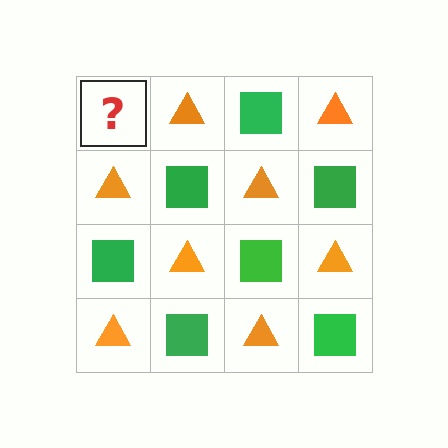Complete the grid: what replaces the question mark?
The question mark should be replaced with a green square.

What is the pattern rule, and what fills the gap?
The rule is that it alternates green square and orange triangle in a checkerboard pattern. The gap should be filled with a green square.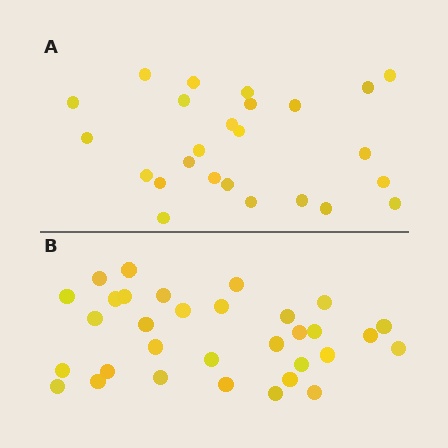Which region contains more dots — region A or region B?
Region B (the bottom region) has more dots.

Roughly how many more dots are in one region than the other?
Region B has roughly 8 or so more dots than region A.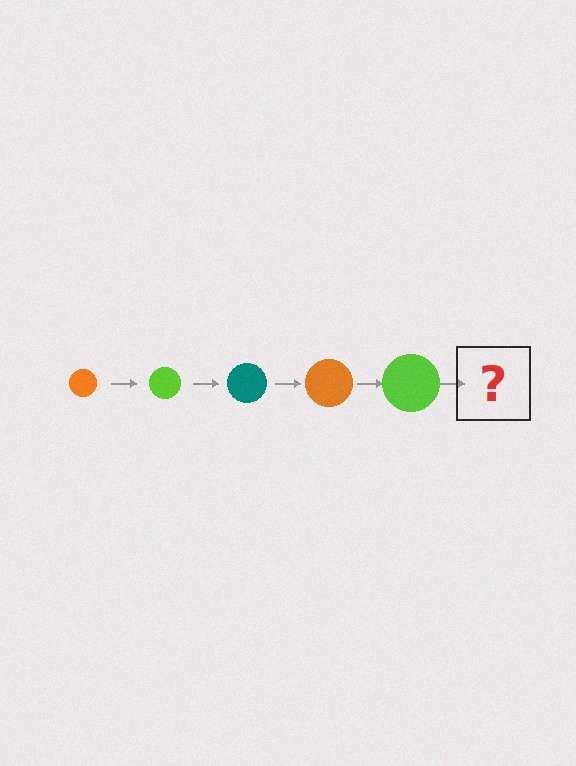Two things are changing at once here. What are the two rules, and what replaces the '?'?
The two rules are that the circle grows larger each step and the color cycles through orange, lime, and teal. The '?' should be a teal circle, larger than the previous one.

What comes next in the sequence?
The next element should be a teal circle, larger than the previous one.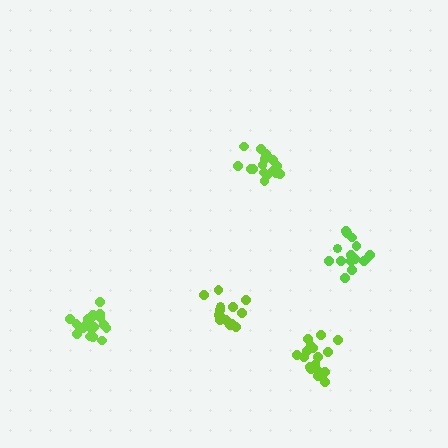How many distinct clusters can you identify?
There are 5 distinct clusters.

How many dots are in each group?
Group 1: 18 dots, Group 2: 16 dots, Group 3: 14 dots, Group 4: 17 dots, Group 5: 19 dots (84 total).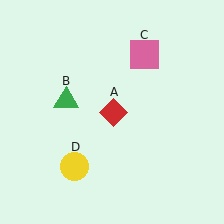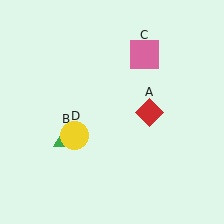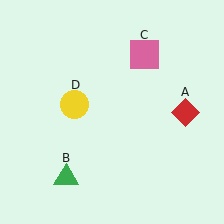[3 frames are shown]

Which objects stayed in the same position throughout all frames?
Pink square (object C) remained stationary.